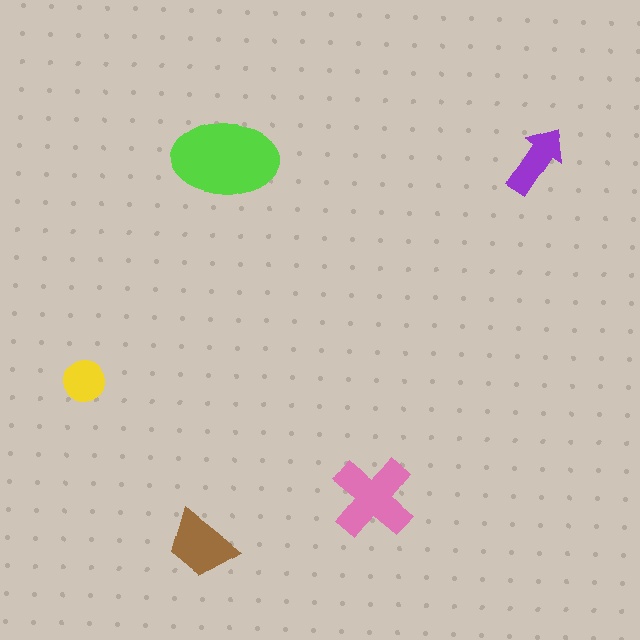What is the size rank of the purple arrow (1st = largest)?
4th.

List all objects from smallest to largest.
The yellow circle, the purple arrow, the brown trapezoid, the pink cross, the lime ellipse.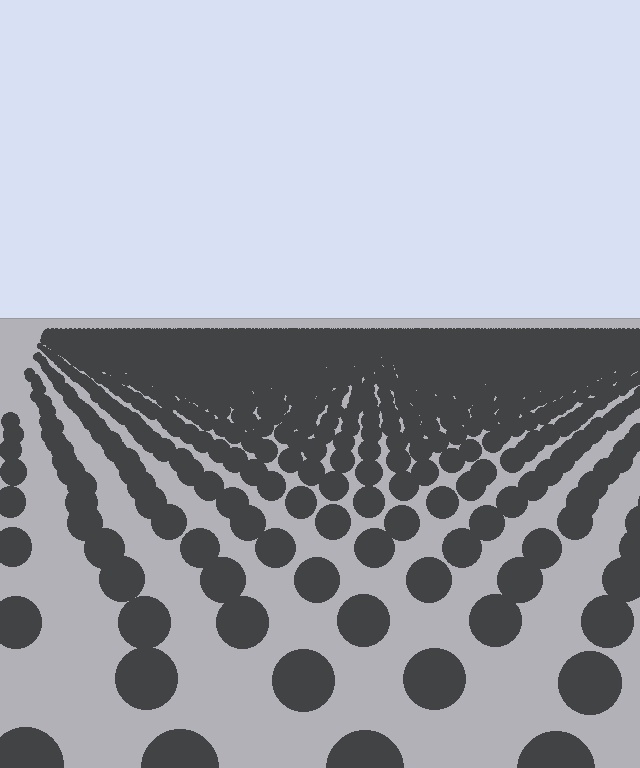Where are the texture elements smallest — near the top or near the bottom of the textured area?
Near the top.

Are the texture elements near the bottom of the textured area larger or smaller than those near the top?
Larger. Near the bottom, elements are closer to the viewer and appear at a bigger on-screen size.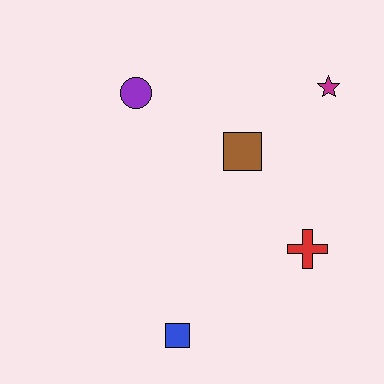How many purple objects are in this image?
There is 1 purple object.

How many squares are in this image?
There are 2 squares.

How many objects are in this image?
There are 5 objects.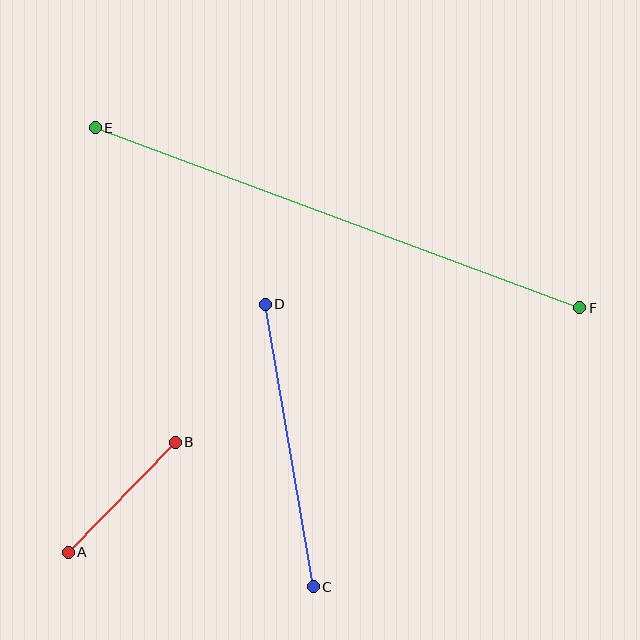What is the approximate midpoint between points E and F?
The midpoint is at approximately (337, 218) pixels.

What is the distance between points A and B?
The distance is approximately 153 pixels.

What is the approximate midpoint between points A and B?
The midpoint is at approximately (122, 497) pixels.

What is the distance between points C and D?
The distance is approximately 287 pixels.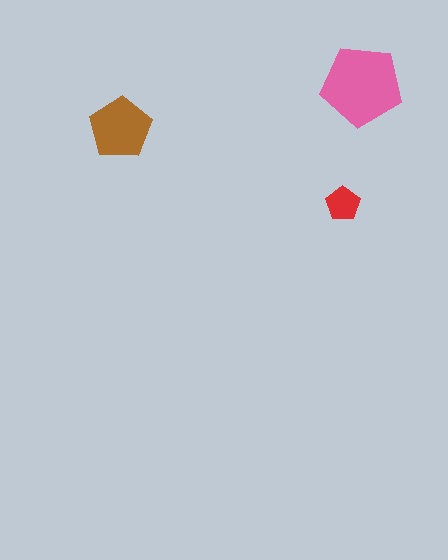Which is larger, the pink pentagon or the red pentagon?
The pink one.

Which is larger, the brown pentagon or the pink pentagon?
The pink one.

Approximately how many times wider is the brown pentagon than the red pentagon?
About 2 times wider.